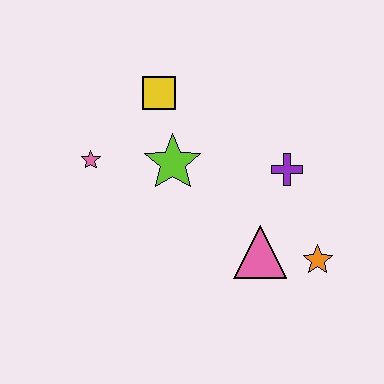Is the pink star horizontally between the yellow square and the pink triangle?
No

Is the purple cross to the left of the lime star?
No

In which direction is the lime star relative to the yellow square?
The lime star is below the yellow square.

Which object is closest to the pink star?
The lime star is closest to the pink star.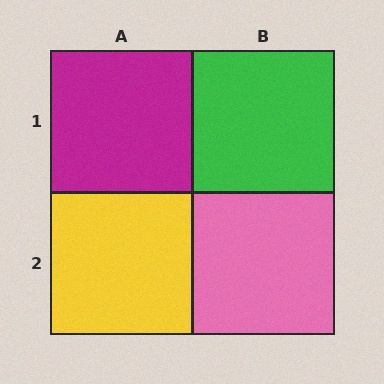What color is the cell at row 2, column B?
Pink.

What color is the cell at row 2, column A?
Yellow.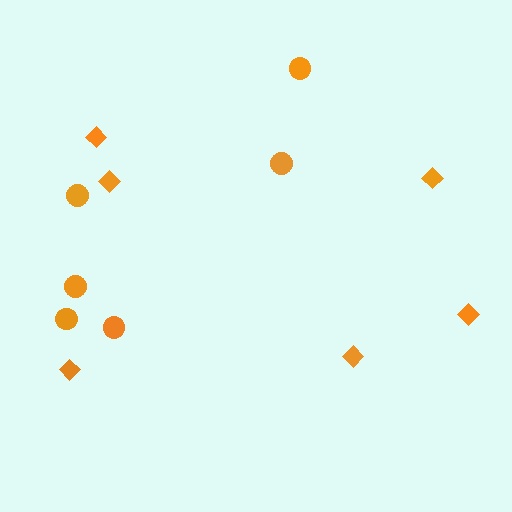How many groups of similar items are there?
There are 2 groups: one group of circles (6) and one group of diamonds (6).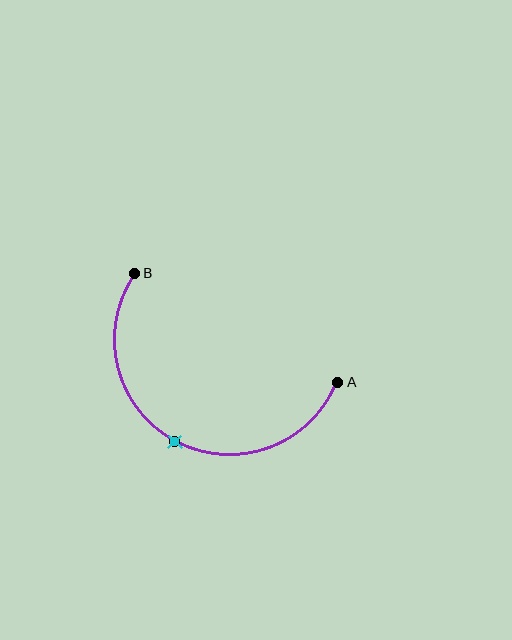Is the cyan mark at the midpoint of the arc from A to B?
Yes. The cyan mark lies on the arc at equal arc-length from both A and B — it is the arc midpoint.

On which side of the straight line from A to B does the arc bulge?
The arc bulges below the straight line connecting A and B.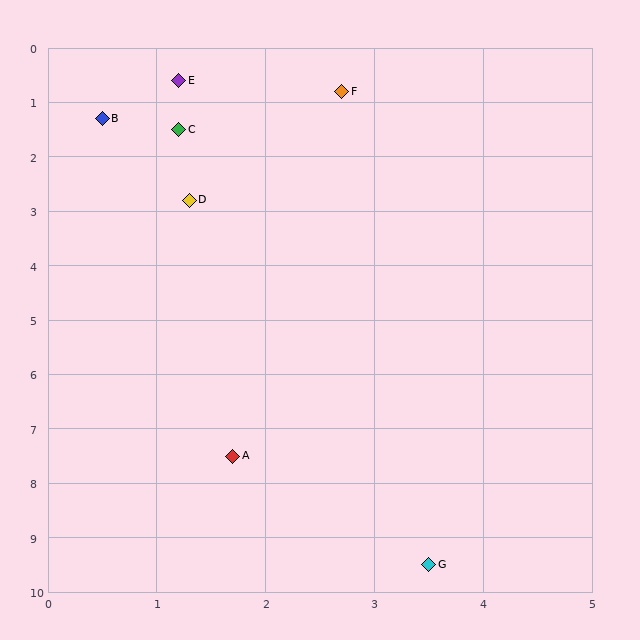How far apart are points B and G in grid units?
Points B and G are about 8.7 grid units apart.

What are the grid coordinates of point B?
Point B is at approximately (0.5, 1.3).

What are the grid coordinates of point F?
Point F is at approximately (2.7, 0.8).